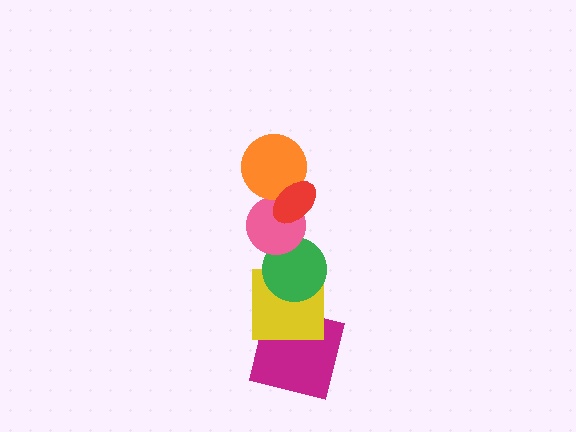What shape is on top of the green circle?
The pink circle is on top of the green circle.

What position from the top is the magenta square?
The magenta square is 6th from the top.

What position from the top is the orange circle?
The orange circle is 2nd from the top.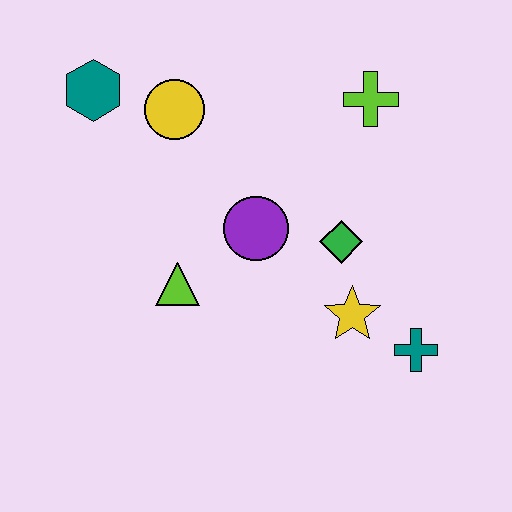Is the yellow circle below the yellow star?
No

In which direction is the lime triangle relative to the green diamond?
The lime triangle is to the left of the green diamond.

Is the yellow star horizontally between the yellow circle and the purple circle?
No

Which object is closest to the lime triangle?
The purple circle is closest to the lime triangle.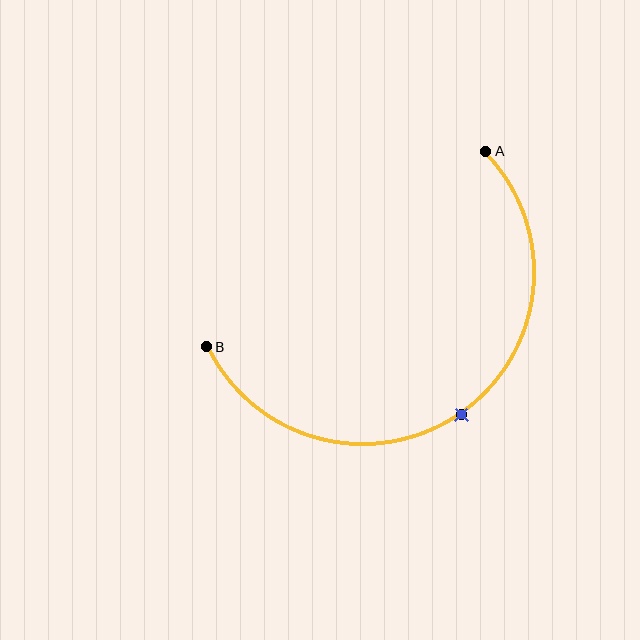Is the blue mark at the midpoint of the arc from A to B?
Yes. The blue mark lies on the arc at equal arc-length from both A and B — it is the arc midpoint.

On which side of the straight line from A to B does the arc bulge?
The arc bulges below and to the right of the straight line connecting A and B.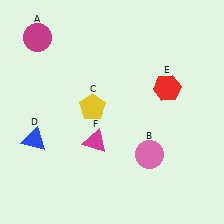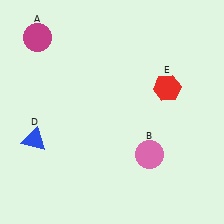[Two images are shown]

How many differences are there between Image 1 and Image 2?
There are 2 differences between the two images.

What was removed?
The yellow pentagon (C), the magenta triangle (F) were removed in Image 2.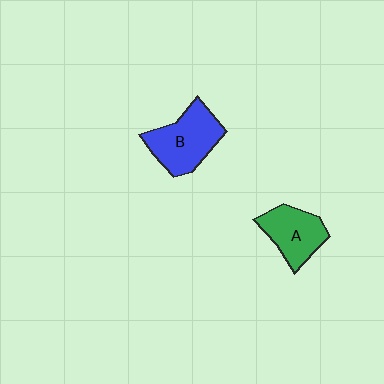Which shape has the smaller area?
Shape A (green).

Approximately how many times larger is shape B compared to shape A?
Approximately 1.3 times.